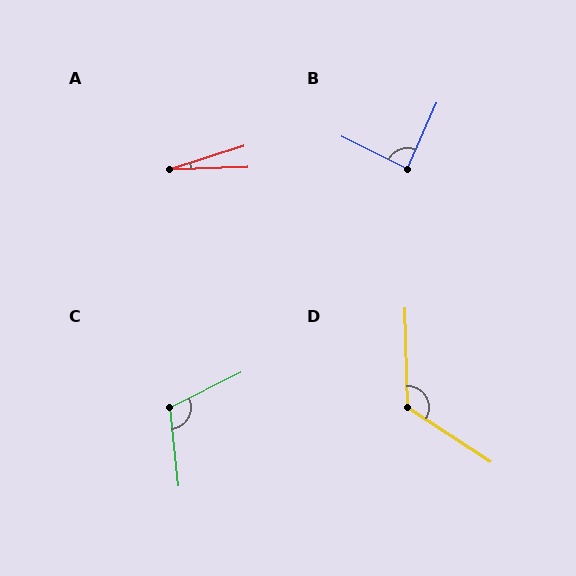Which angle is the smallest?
A, at approximately 16 degrees.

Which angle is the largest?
D, at approximately 124 degrees.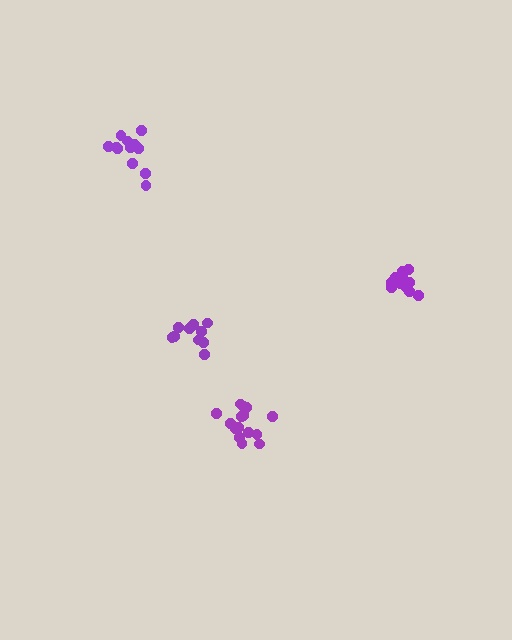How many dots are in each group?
Group 1: 10 dots, Group 2: 13 dots, Group 3: 12 dots, Group 4: 15 dots (50 total).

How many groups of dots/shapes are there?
There are 4 groups.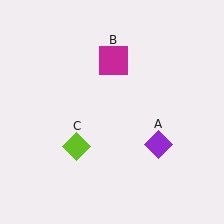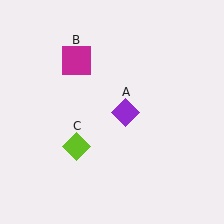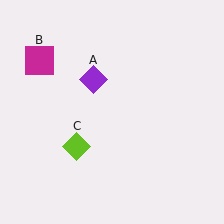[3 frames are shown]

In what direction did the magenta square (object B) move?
The magenta square (object B) moved left.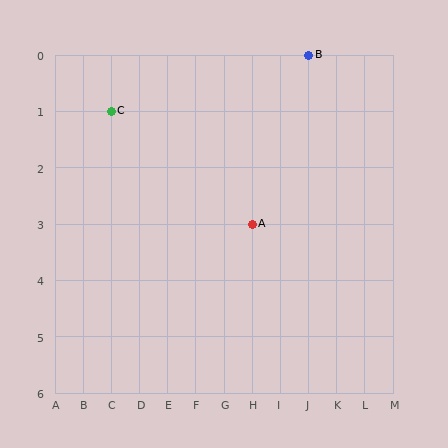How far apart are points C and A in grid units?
Points C and A are 5 columns and 2 rows apart (about 5.4 grid units diagonally).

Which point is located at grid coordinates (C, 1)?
Point C is at (C, 1).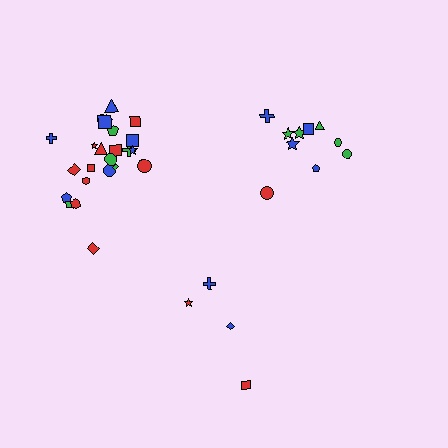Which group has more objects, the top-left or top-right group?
The top-left group.